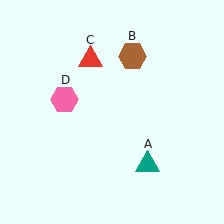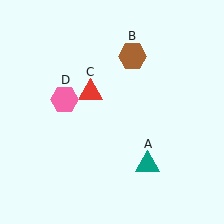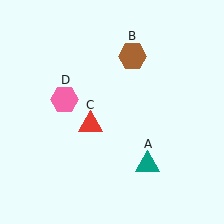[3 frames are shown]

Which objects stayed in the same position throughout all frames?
Teal triangle (object A) and brown hexagon (object B) and pink hexagon (object D) remained stationary.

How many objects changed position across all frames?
1 object changed position: red triangle (object C).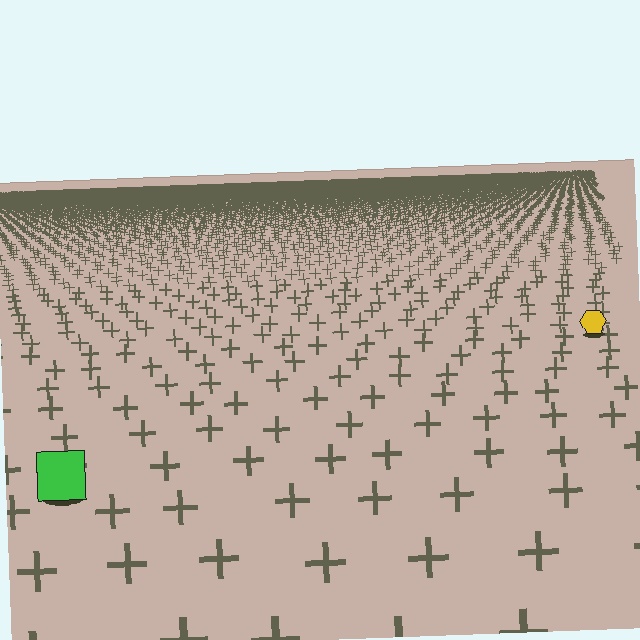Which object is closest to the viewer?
The green square is closest. The texture marks near it are larger and more spread out.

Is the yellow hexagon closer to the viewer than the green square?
No. The green square is closer — you can tell from the texture gradient: the ground texture is coarser near it.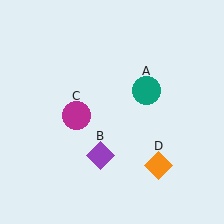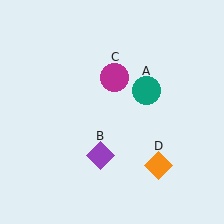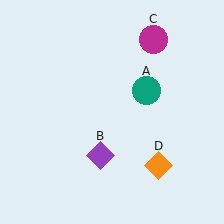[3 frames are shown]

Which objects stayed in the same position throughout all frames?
Teal circle (object A) and purple diamond (object B) and orange diamond (object D) remained stationary.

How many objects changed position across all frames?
1 object changed position: magenta circle (object C).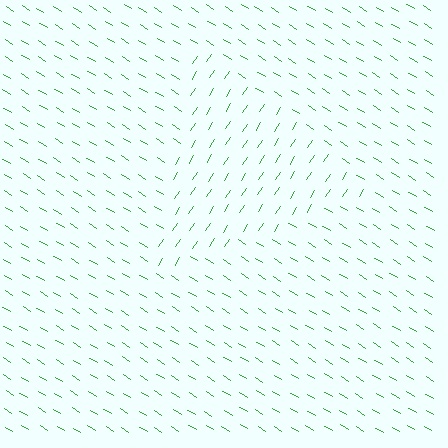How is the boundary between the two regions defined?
The boundary is defined purely by a change in line orientation (approximately 89 degrees difference). All lines are the same color and thickness.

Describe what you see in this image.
The image is filled with small green line segments. A triangle region in the image has lines oriented differently from the surrounding lines, creating a visible texture boundary.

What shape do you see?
I see a triangle.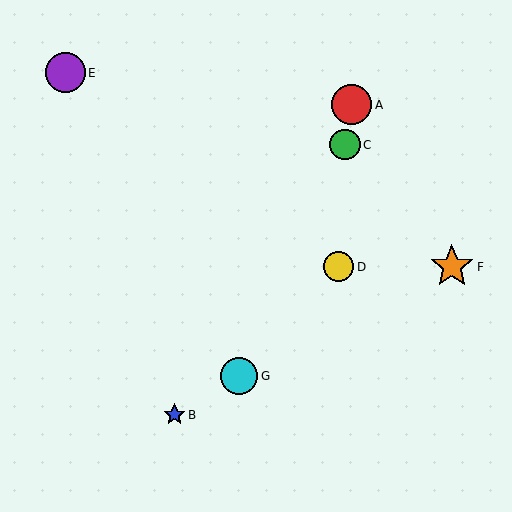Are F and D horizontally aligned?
Yes, both are at y≈267.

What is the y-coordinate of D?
Object D is at y≈267.